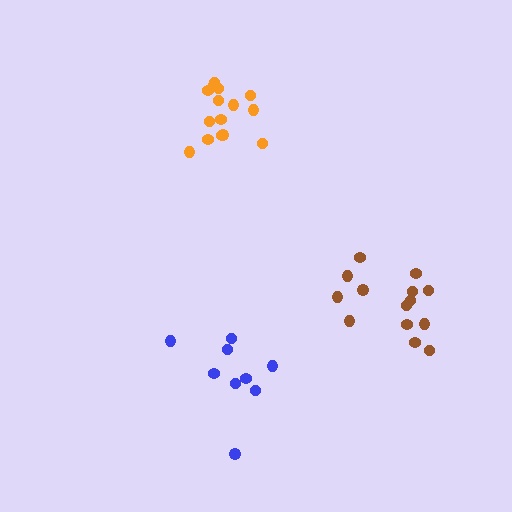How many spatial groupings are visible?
There are 3 spatial groupings.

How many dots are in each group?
Group 1: 9 dots, Group 2: 15 dots, Group 3: 14 dots (38 total).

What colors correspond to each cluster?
The clusters are colored: blue, orange, brown.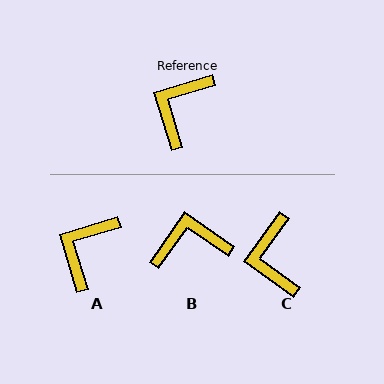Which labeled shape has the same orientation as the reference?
A.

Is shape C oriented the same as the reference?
No, it is off by about 37 degrees.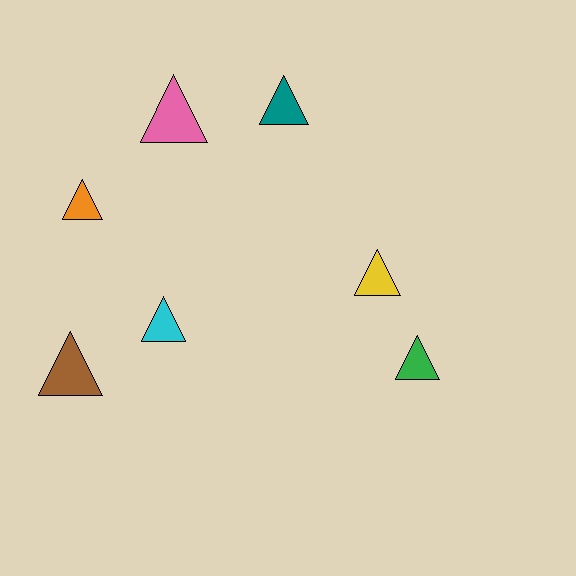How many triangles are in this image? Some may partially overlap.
There are 7 triangles.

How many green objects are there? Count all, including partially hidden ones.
There is 1 green object.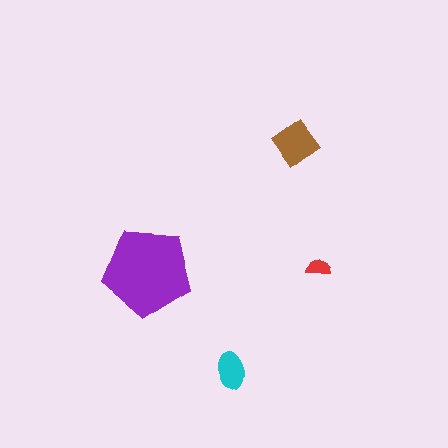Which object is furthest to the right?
The red semicircle is rightmost.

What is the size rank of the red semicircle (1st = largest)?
4th.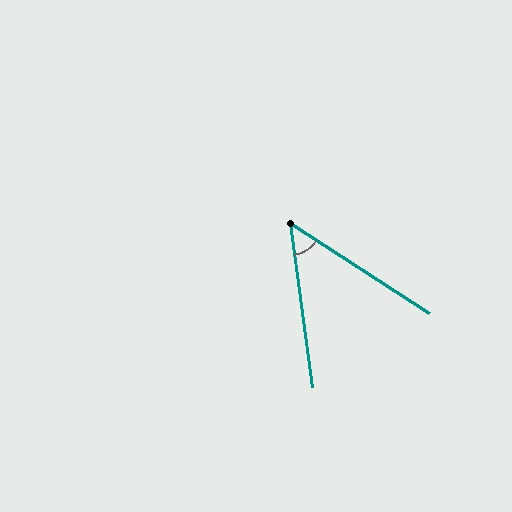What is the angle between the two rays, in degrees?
Approximately 50 degrees.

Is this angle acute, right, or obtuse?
It is acute.